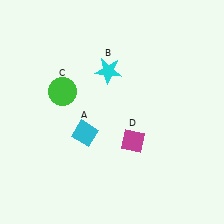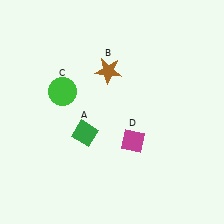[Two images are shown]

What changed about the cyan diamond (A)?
In Image 1, A is cyan. In Image 2, it changed to green.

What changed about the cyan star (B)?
In Image 1, B is cyan. In Image 2, it changed to brown.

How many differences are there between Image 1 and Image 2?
There are 2 differences between the two images.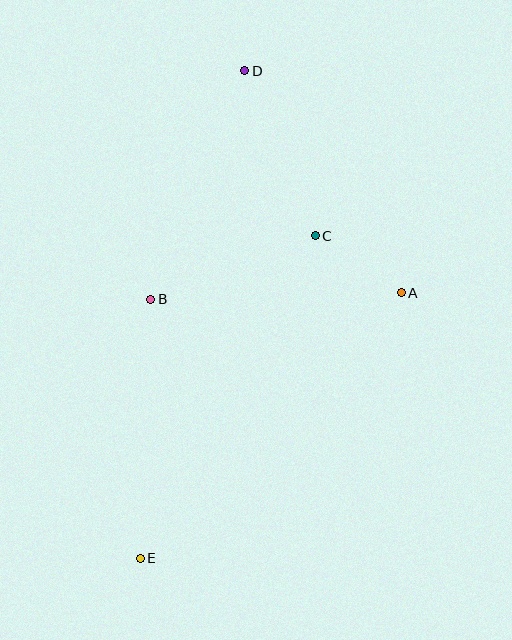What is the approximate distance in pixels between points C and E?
The distance between C and E is approximately 367 pixels.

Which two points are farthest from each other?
Points D and E are farthest from each other.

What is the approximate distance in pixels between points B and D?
The distance between B and D is approximately 247 pixels.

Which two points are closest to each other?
Points A and C are closest to each other.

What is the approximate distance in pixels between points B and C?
The distance between B and C is approximately 176 pixels.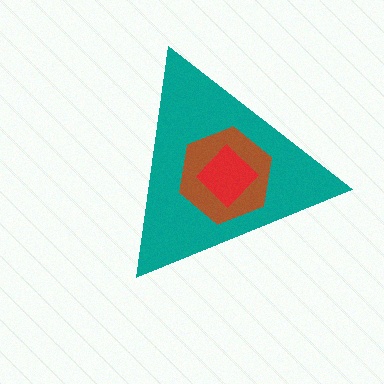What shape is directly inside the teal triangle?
The brown hexagon.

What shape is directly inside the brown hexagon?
The red diamond.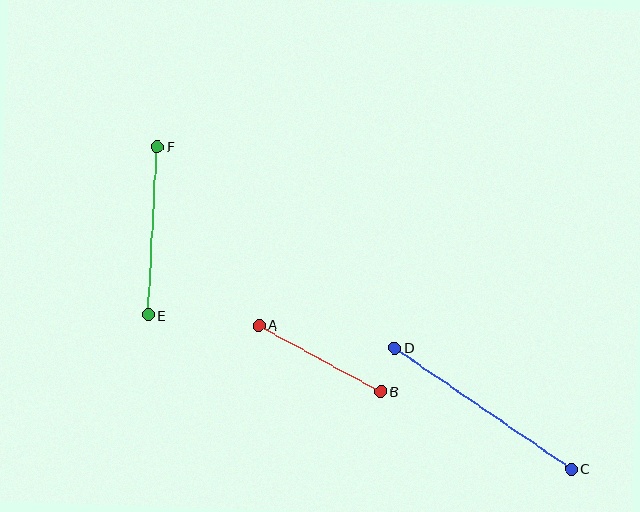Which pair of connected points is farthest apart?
Points C and D are farthest apart.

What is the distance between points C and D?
The distance is approximately 214 pixels.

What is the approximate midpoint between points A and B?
The midpoint is at approximately (320, 358) pixels.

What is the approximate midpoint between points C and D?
The midpoint is at approximately (483, 408) pixels.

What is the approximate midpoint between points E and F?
The midpoint is at approximately (153, 231) pixels.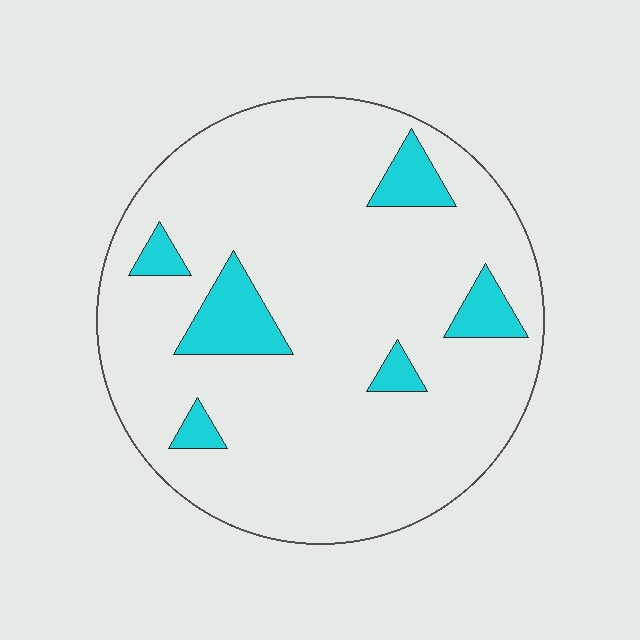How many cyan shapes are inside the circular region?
6.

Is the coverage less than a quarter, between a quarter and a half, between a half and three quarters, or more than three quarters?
Less than a quarter.